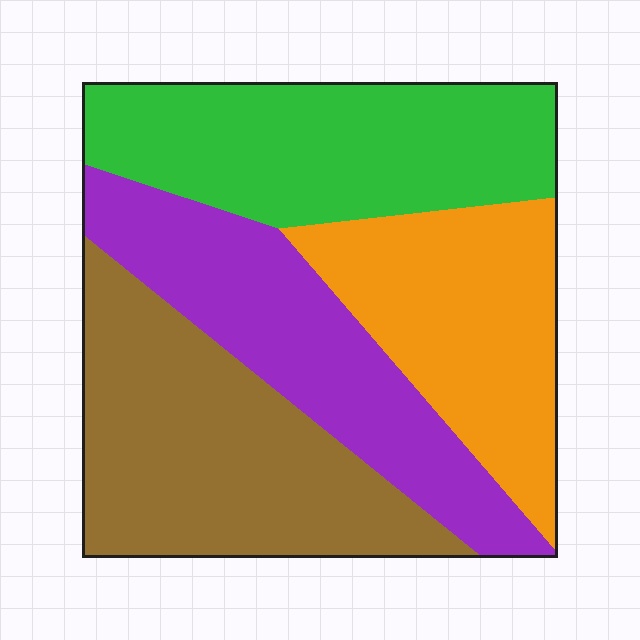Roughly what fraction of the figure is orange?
Orange takes up about one fifth (1/5) of the figure.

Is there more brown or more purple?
Brown.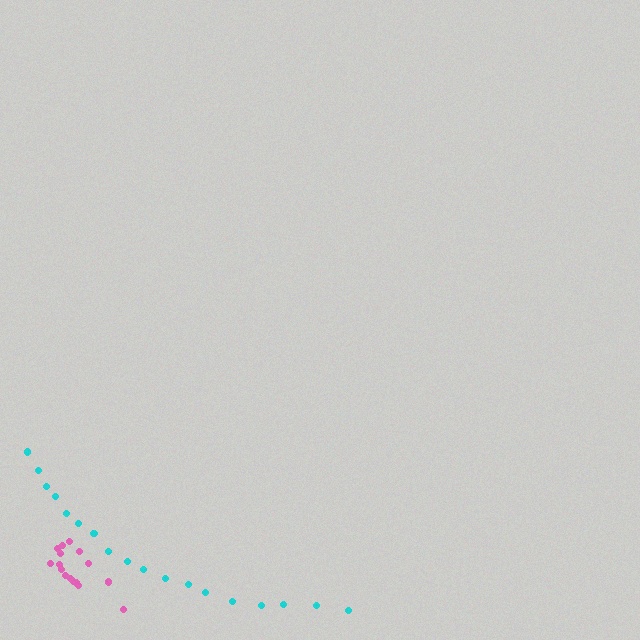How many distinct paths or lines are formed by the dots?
There are 2 distinct paths.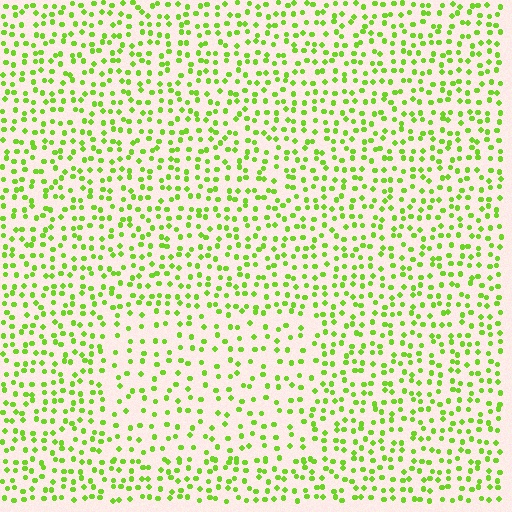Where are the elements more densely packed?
The elements are more densely packed outside the rectangle boundary.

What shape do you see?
I see a rectangle.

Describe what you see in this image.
The image contains small lime elements arranged at two different densities. A rectangle-shaped region is visible where the elements are less densely packed than the surrounding area.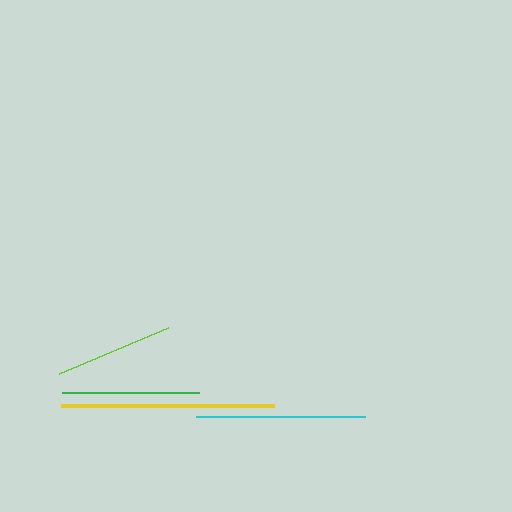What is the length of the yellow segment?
The yellow segment is approximately 213 pixels long.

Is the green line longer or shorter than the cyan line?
The cyan line is longer than the green line.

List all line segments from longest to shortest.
From longest to shortest: yellow, cyan, green, lime.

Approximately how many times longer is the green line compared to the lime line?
The green line is approximately 1.2 times the length of the lime line.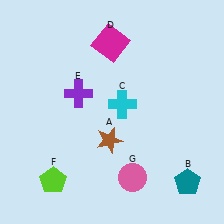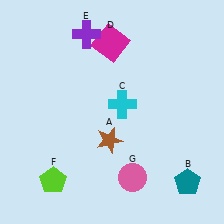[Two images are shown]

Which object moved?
The purple cross (E) moved up.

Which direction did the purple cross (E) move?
The purple cross (E) moved up.